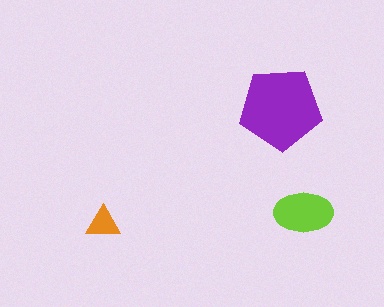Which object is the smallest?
The orange triangle.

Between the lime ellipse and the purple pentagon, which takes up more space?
The purple pentagon.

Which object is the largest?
The purple pentagon.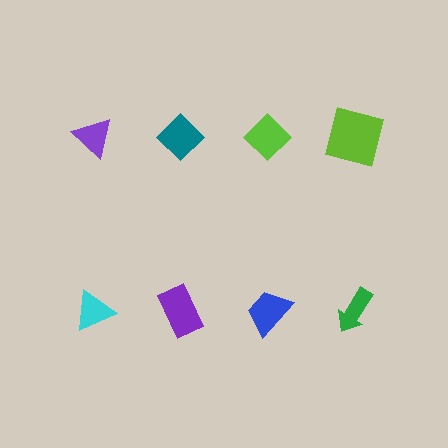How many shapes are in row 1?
4 shapes.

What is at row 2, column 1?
A cyan triangle.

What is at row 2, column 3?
A blue trapezoid.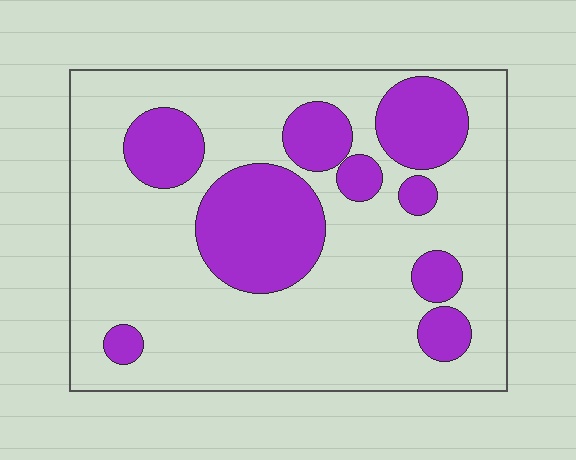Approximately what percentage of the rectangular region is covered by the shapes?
Approximately 25%.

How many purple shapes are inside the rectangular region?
9.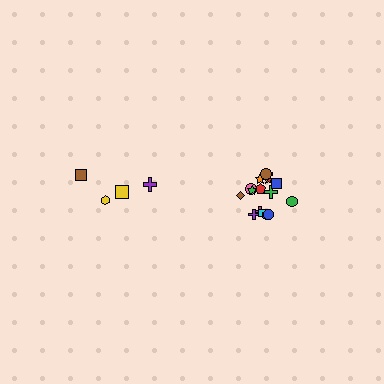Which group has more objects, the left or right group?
The right group.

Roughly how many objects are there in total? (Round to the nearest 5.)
Roughly 20 objects in total.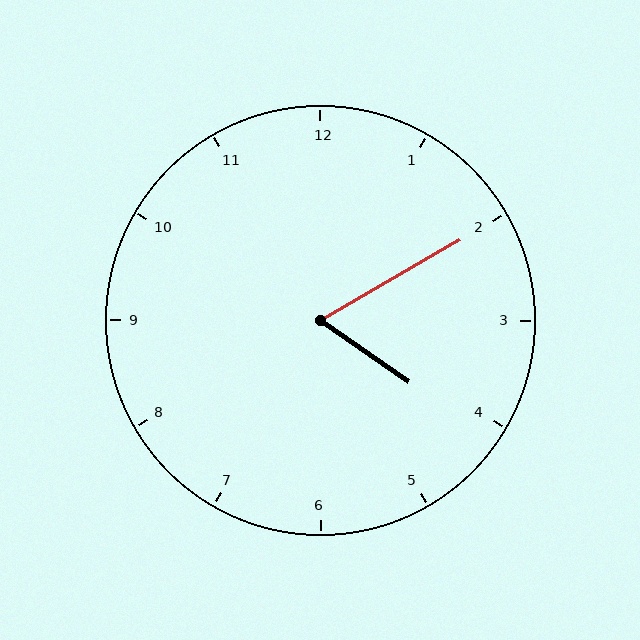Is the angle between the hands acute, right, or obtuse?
It is acute.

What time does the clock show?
4:10.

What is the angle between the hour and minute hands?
Approximately 65 degrees.